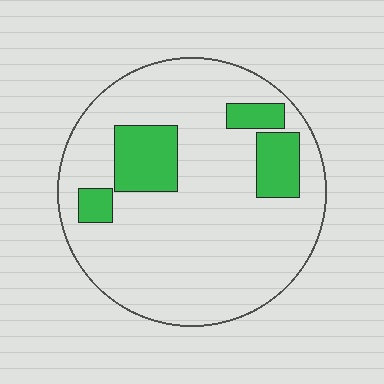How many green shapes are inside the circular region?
4.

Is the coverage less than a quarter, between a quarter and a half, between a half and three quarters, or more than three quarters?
Less than a quarter.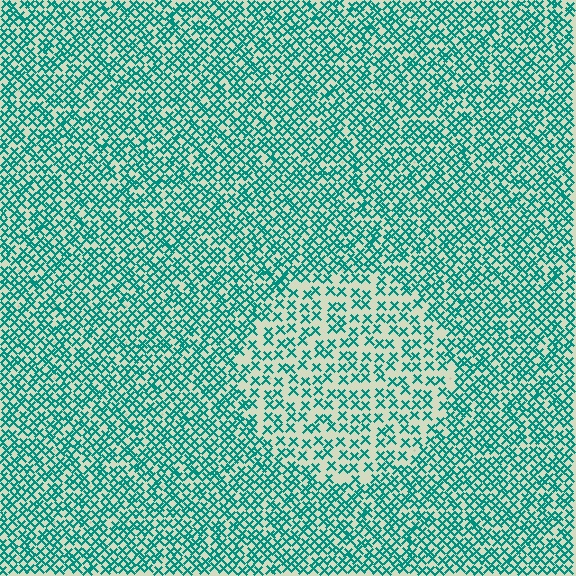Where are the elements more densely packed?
The elements are more densely packed outside the circle boundary.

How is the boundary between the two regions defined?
The boundary is defined by a change in element density (approximately 1.9x ratio). All elements are the same color, size, and shape.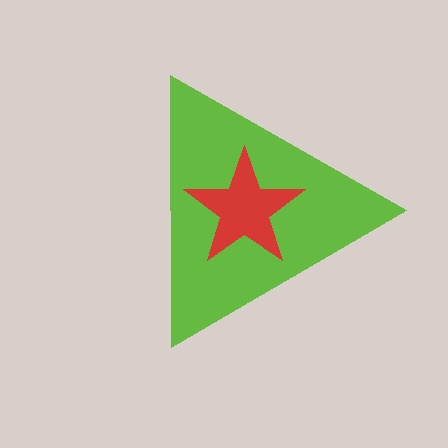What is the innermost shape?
The red star.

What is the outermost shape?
The lime triangle.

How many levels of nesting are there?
2.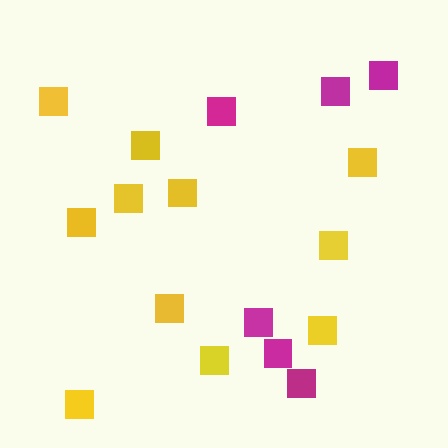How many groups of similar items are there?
There are 2 groups: one group of yellow squares (11) and one group of magenta squares (6).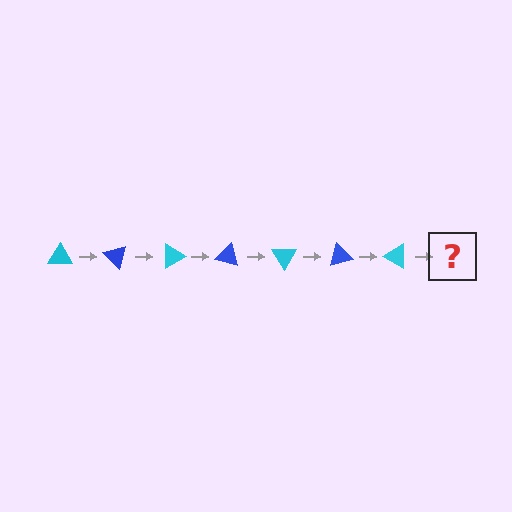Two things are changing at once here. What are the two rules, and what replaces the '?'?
The two rules are that it rotates 45 degrees each step and the color cycles through cyan and blue. The '?' should be a blue triangle, rotated 315 degrees from the start.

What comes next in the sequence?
The next element should be a blue triangle, rotated 315 degrees from the start.